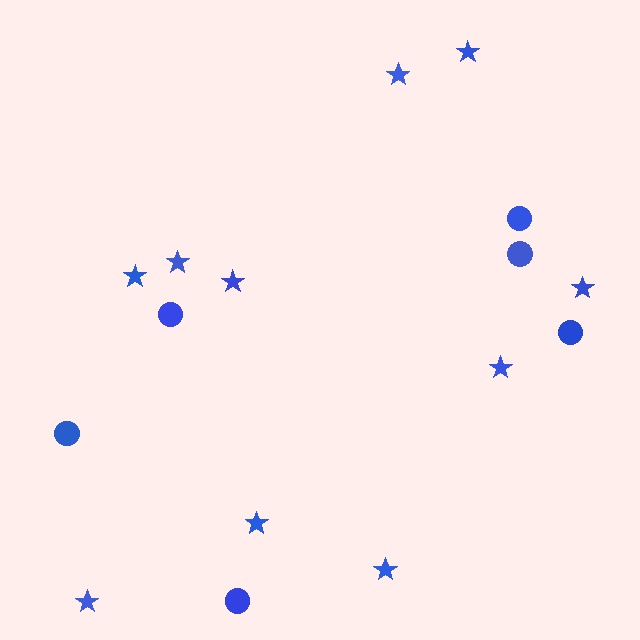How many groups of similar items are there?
There are 2 groups: one group of stars (10) and one group of circles (6).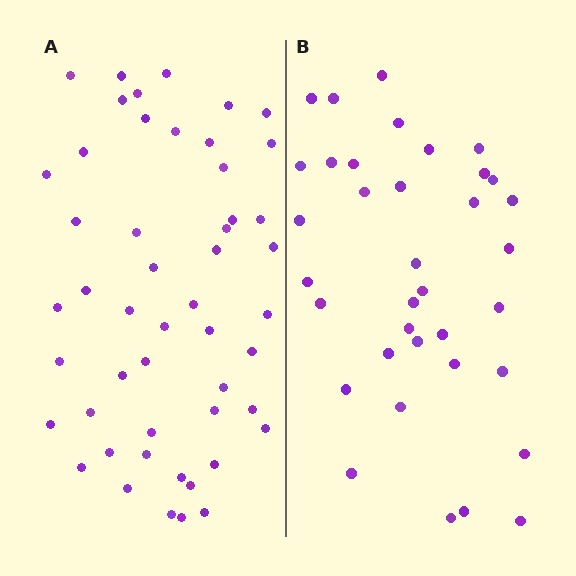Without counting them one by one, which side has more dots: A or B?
Region A (the left region) has more dots.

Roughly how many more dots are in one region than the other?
Region A has approximately 15 more dots than region B.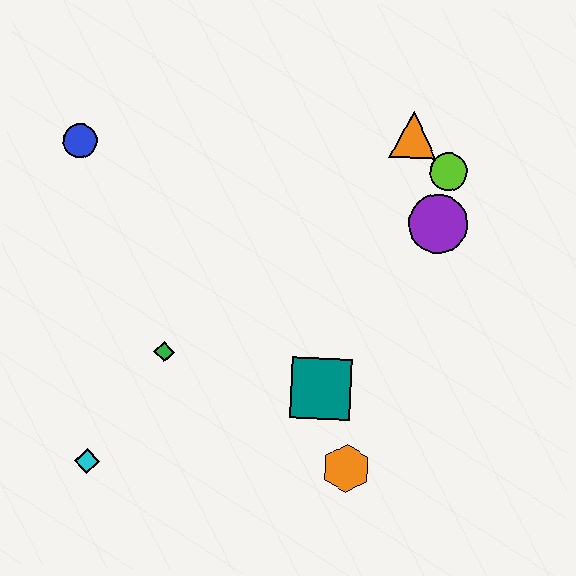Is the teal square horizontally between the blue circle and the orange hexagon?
Yes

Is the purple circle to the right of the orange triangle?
Yes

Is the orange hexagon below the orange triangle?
Yes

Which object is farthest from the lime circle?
The cyan diamond is farthest from the lime circle.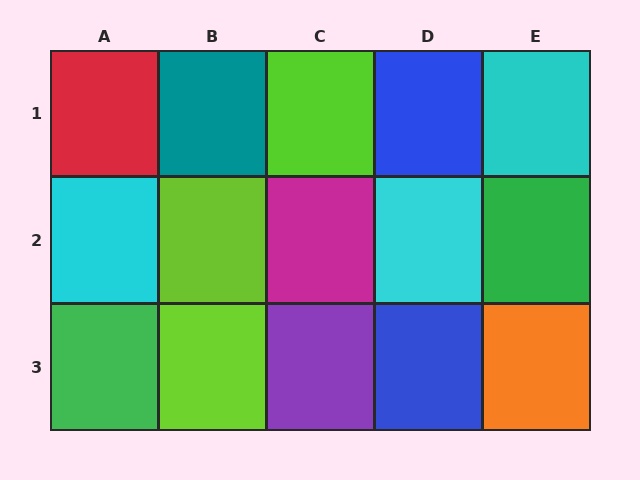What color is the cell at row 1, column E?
Cyan.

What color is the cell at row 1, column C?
Lime.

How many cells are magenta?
1 cell is magenta.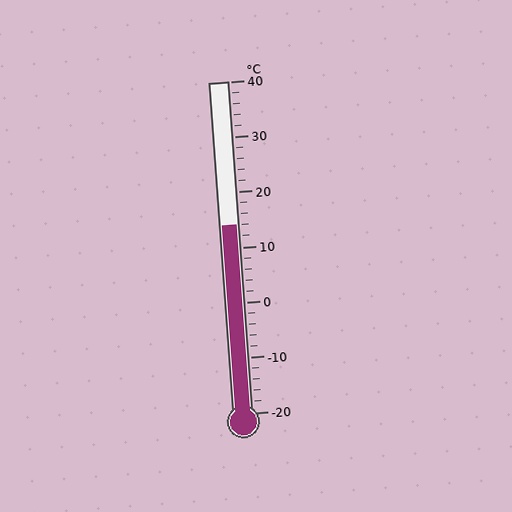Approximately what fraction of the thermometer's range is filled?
The thermometer is filled to approximately 55% of its range.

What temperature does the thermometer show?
The thermometer shows approximately 14°C.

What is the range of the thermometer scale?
The thermometer scale ranges from -20°C to 40°C.